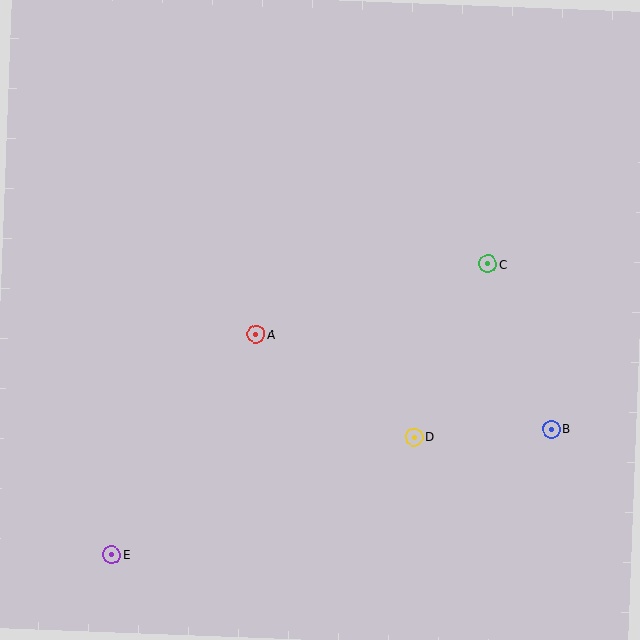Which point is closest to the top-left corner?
Point A is closest to the top-left corner.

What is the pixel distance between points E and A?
The distance between E and A is 263 pixels.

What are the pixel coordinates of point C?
Point C is at (488, 264).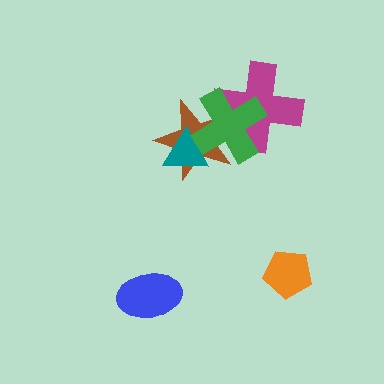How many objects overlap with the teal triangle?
2 objects overlap with the teal triangle.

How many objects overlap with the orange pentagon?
0 objects overlap with the orange pentagon.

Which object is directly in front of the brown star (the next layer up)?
The teal triangle is directly in front of the brown star.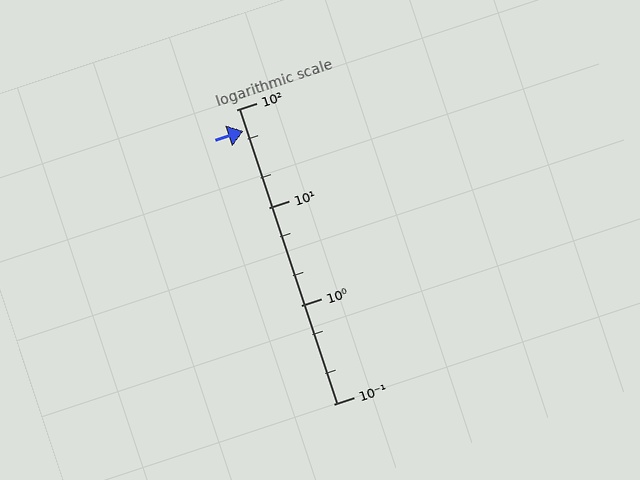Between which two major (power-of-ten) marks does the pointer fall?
The pointer is between 10 and 100.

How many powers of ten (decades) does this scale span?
The scale spans 3 decades, from 0.1 to 100.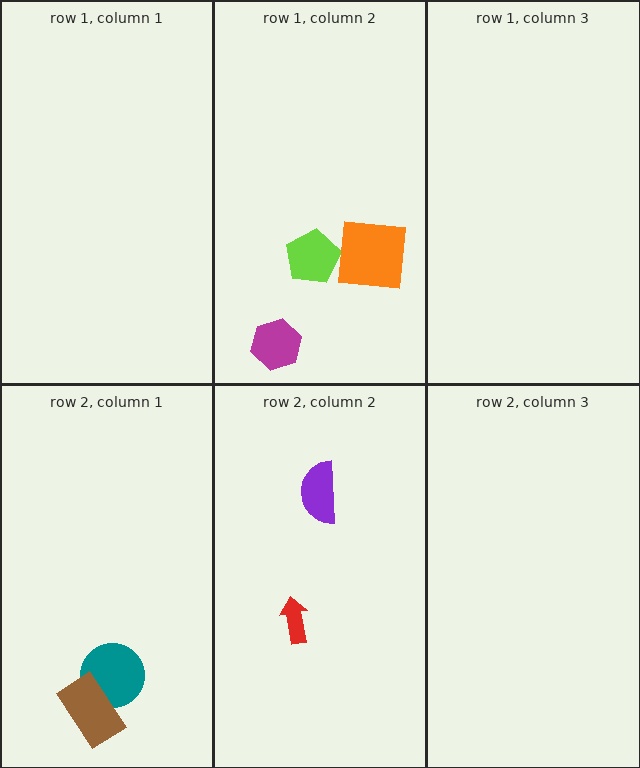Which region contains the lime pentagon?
The row 1, column 2 region.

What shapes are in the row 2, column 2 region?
The red arrow, the purple semicircle.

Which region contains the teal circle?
The row 2, column 1 region.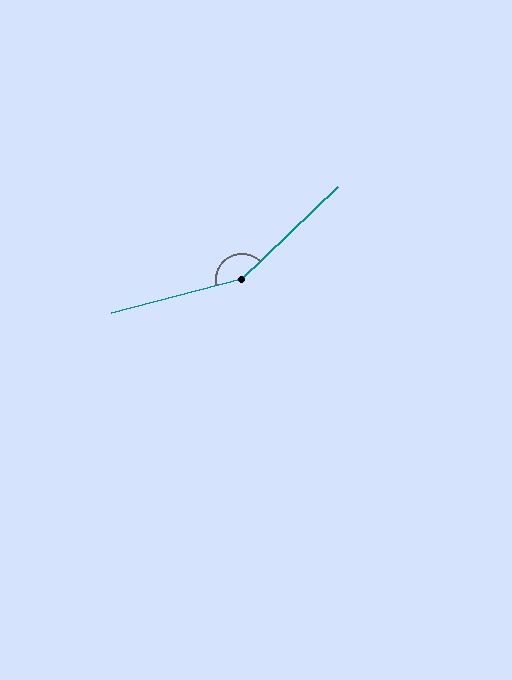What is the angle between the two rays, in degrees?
Approximately 151 degrees.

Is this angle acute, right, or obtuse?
It is obtuse.